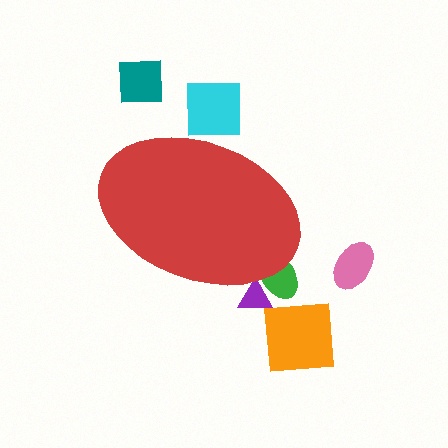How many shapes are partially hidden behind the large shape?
3 shapes are partially hidden.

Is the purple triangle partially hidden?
Yes, the purple triangle is partially hidden behind the red ellipse.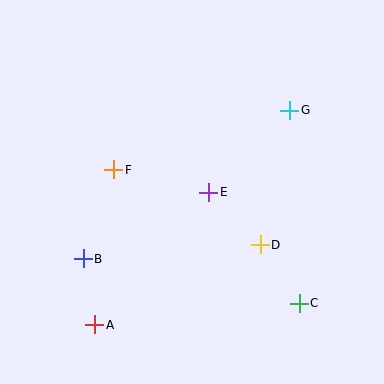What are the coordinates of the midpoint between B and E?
The midpoint between B and E is at (146, 226).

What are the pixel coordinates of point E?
Point E is at (209, 192).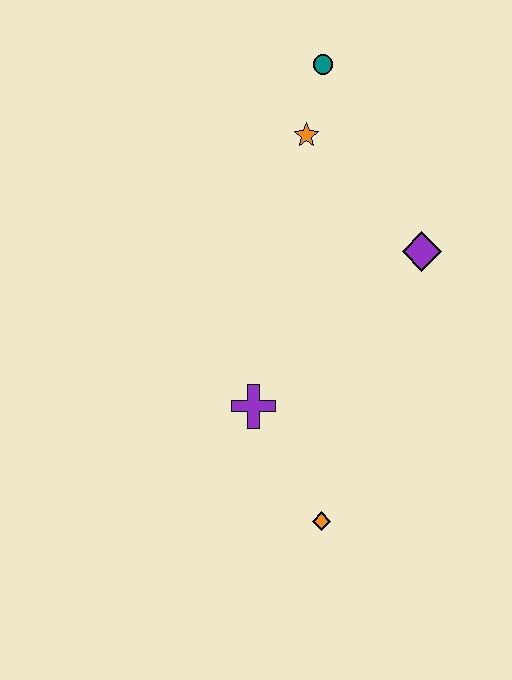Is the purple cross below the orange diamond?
No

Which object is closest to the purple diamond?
The orange star is closest to the purple diamond.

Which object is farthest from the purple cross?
The teal circle is farthest from the purple cross.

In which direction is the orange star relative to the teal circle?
The orange star is below the teal circle.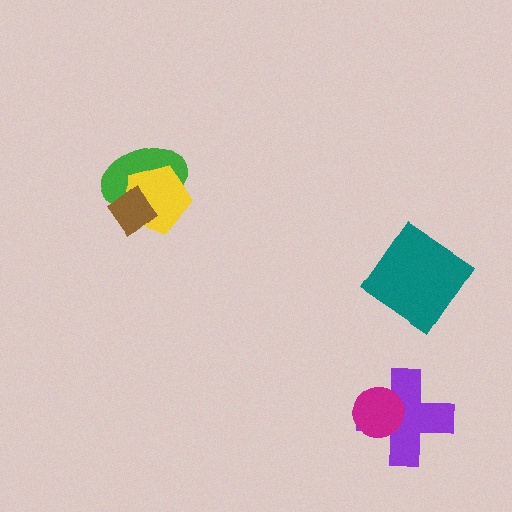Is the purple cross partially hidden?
Yes, it is partially covered by another shape.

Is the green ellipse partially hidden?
Yes, it is partially covered by another shape.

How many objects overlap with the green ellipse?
2 objects overlap with the green ellipse.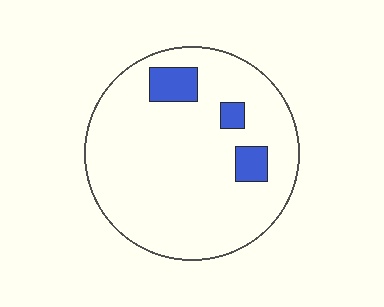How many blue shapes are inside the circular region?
3.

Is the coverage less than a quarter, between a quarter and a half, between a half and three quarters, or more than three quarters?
Less than a quarter.